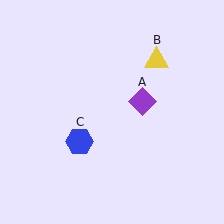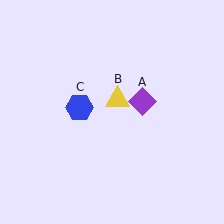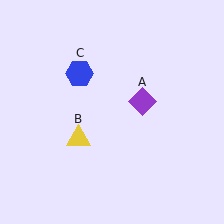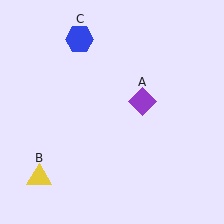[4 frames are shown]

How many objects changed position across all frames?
2 objects changed position: yellow triangle (object B), blue hexagon (object C).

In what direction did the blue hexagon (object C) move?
The blue hexagon (object C) moved up.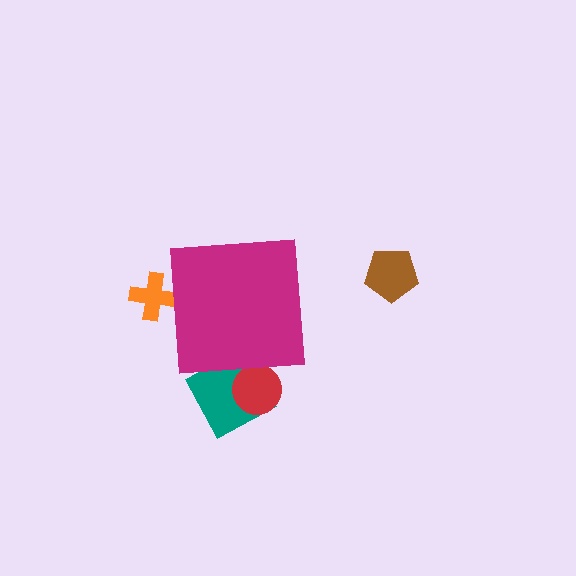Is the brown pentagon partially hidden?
No, the brown pentagon is fully visible.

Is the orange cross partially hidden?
Yes, the orange cross is partially hidden behind the magenta square.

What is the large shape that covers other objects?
A magenta square.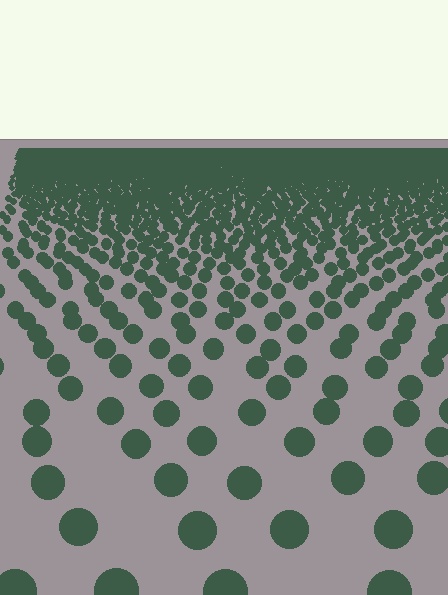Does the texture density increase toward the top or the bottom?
Density increases toward the top.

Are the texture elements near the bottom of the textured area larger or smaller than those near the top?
Larger. Near the bottom, elements are closer to the viewer and appear at a bigger on-screen size.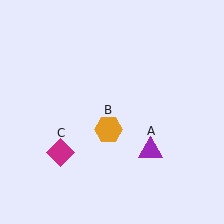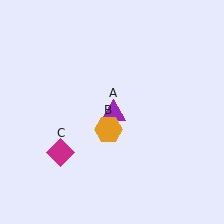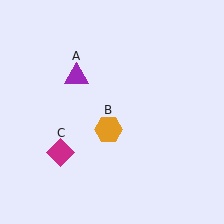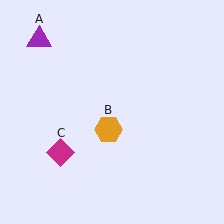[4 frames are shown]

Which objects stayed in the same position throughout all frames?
Orange hexagon (object B) and magenta diamond (object C) remained stationary.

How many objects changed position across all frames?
1 object changed position: purple triangle (object A).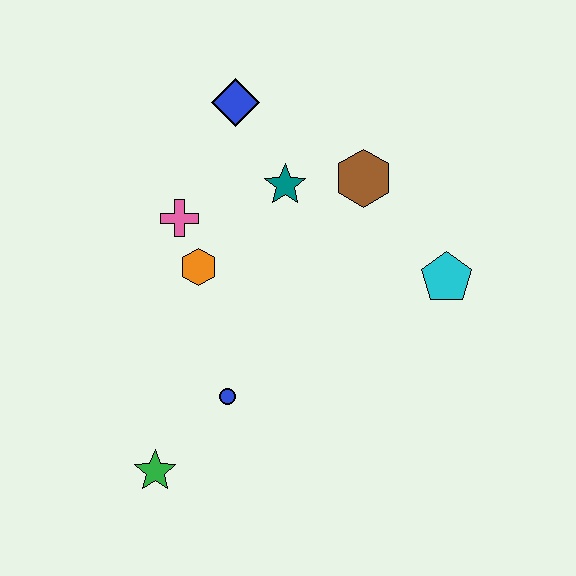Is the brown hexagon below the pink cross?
No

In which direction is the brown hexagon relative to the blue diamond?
The brown hexagon is to the right of the blue diamond.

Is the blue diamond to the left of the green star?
No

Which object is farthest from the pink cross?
The cyan pentagon is farthest from the pink cross.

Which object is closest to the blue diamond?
The teal star is closest to the blue diamond.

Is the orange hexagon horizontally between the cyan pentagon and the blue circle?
No